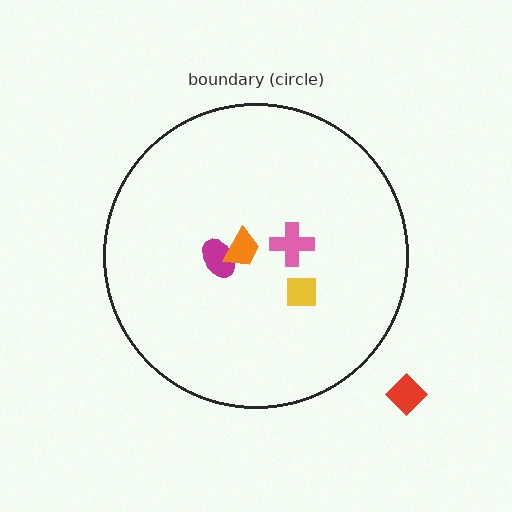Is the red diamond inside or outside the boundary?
Outside.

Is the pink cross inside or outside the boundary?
Inside.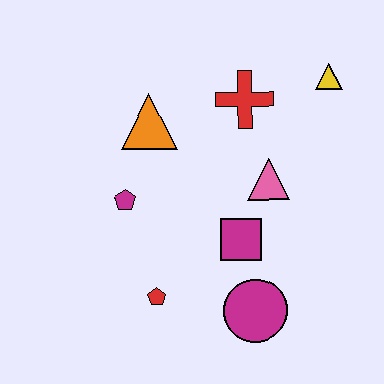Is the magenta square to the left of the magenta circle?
Yes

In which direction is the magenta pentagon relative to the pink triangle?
The magenta pentagon is to the left of the pink triangle.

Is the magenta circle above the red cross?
No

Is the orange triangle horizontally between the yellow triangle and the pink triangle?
No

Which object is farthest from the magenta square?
The yellow triangle is farthest from the magenta square.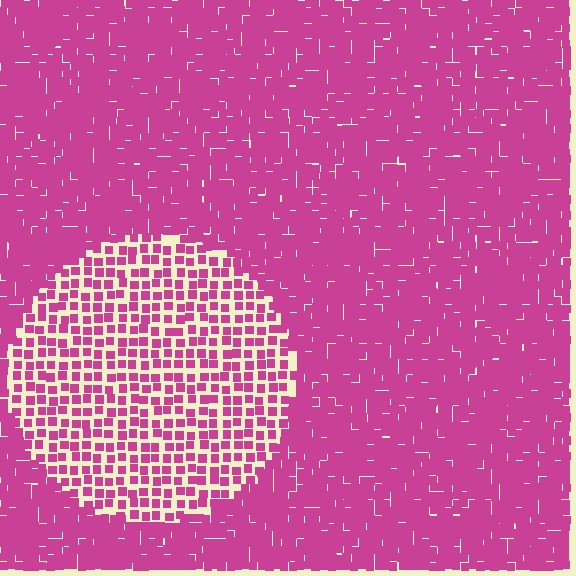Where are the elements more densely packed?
The elements are more densely packed outside the circle boundary.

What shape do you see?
I see a circle.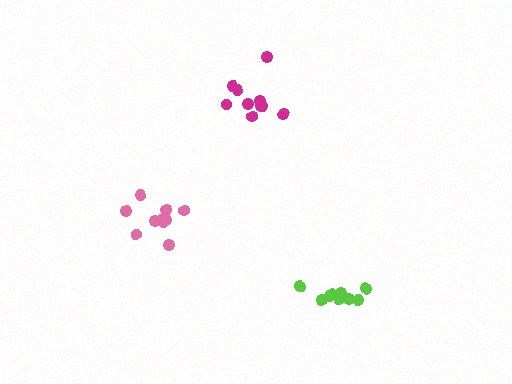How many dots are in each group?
Group 1: 10 dots, Group 2: 9 dots, Group 3: 10 dots (29 total).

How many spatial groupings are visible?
There are 3 spatial groupings.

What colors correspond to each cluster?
The clusters are colored: magenta, lime, pink.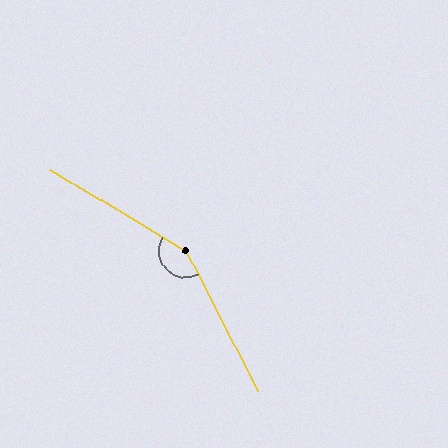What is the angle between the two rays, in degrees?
Approximately 148 degrees.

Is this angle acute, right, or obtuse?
It is obtuse.